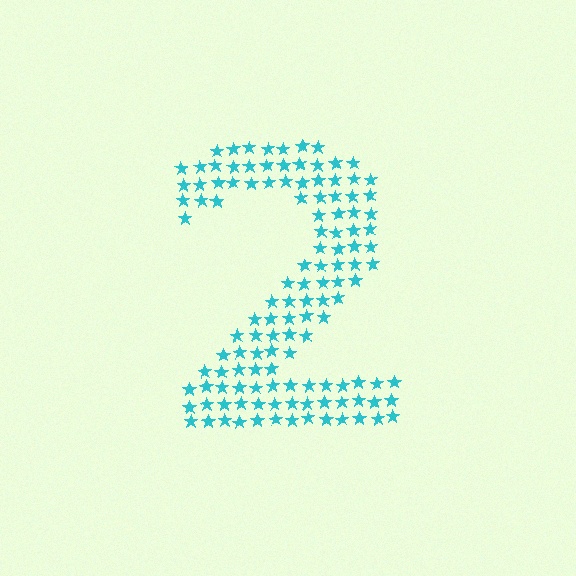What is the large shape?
The large shape is the digit 2.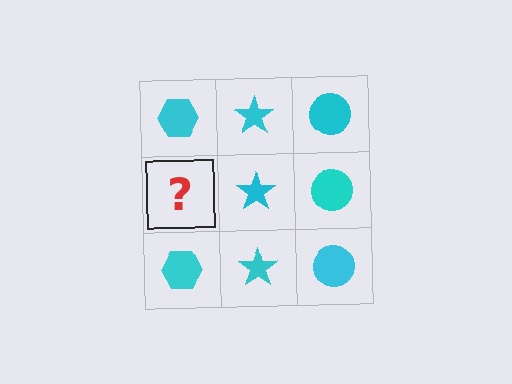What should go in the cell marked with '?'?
The missing cell should contain a cyan hexagon.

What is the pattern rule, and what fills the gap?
The rule is that each column has a consistent shape. The gap should be filled with a cyan hexagon.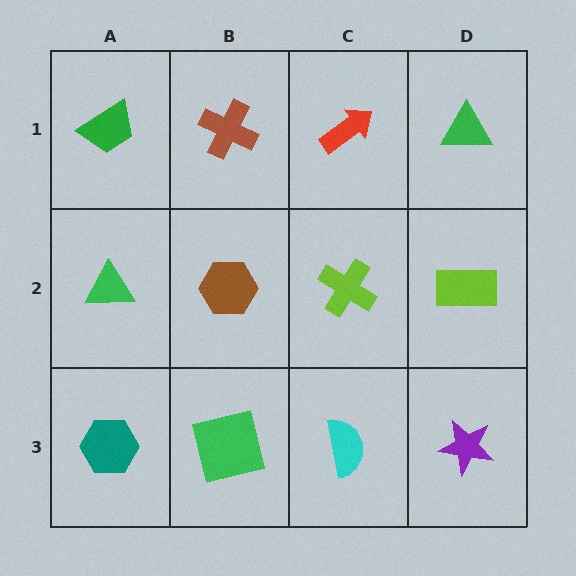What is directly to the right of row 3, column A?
A green square.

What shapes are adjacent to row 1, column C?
A lime cross (row 2, column C), a brown cross (row 1, column B), a green triangle (row 1, column D).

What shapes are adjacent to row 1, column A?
A green triangle (row 2, column A), a brown cross (row 1, column B).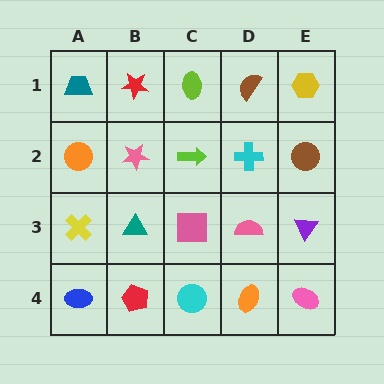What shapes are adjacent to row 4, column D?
A pink semicircle (row 3, column D), a cyan circle (row 4, column C), a pink ellipse (row 4, column E).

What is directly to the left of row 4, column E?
An orange ellipse.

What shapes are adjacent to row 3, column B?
A pink star (row 2, column B), a red pentagon (row 4, column B), a yellow cross (row 3, column A), a pink square (row 3, column C).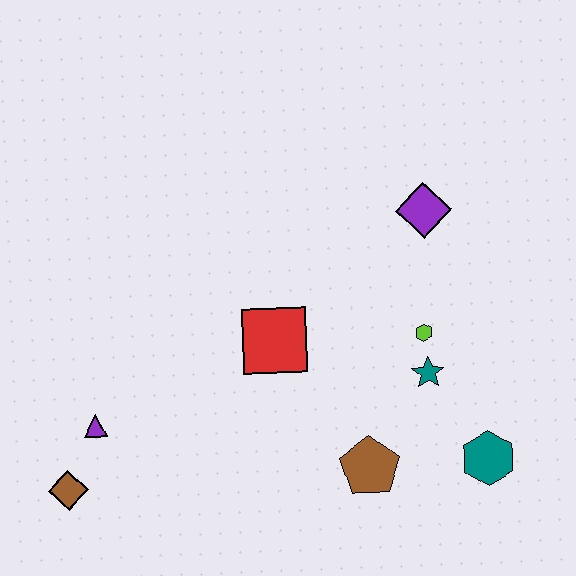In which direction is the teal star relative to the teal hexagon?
The teal star is above the teal hexagon.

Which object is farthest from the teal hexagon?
The brown diamond is farthest from the teal hexagon.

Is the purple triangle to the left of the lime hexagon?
Yes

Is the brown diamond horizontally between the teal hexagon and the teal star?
No